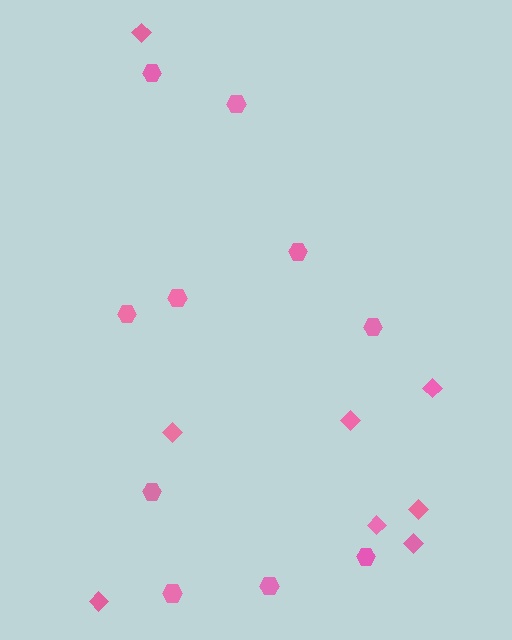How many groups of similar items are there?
There are 2 groups: one group of diamonds (8) and one group of hexagons (10).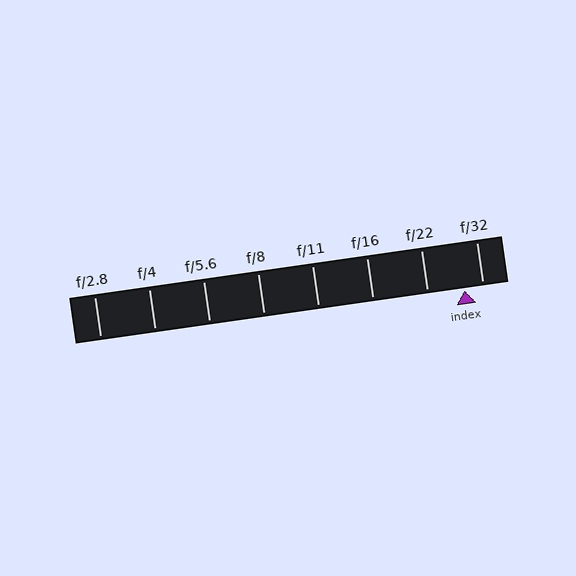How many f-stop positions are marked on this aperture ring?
There are 8 f-stop positions marked.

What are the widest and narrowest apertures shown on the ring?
The widest aperture shown is f/2.8 and the narrowest is f/32.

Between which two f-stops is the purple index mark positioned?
The index mark is between f/22 and f/32.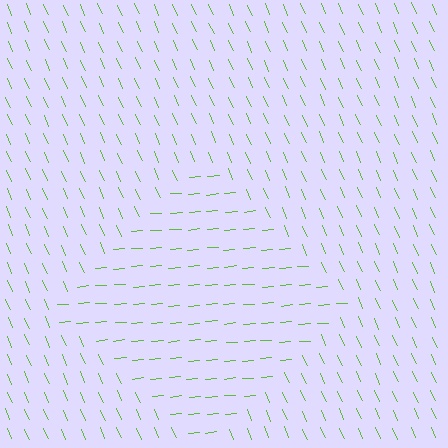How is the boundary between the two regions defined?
The boundary is defined purely by a change in line orientation (approximately 71 degrees difference). All lines are the same color and thickness.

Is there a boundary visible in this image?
Yes, there is a texture boundary formed by a change in line orientation.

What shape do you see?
I see a diamond.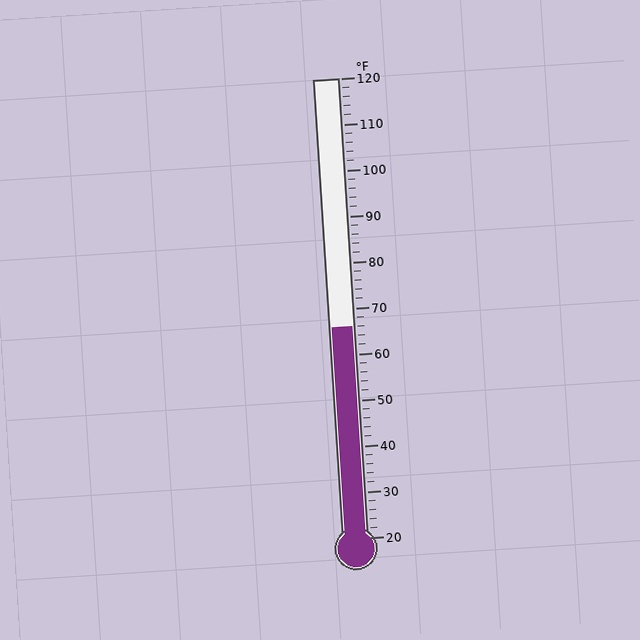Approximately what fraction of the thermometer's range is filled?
The thermometer is filled to approximately 45% of its range.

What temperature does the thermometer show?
The thermometer shows approximately 66°F.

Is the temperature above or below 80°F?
The temperature is below 80°F.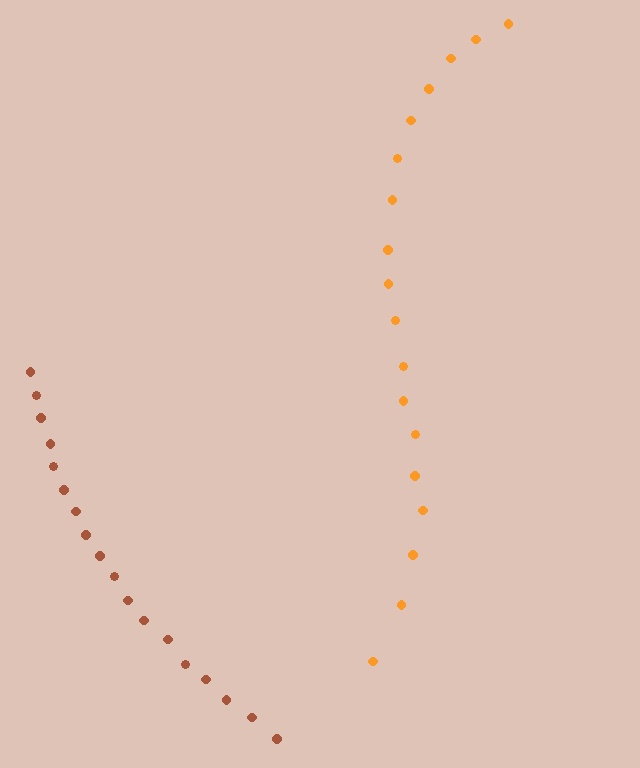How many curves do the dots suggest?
There are 2 distinct paths.